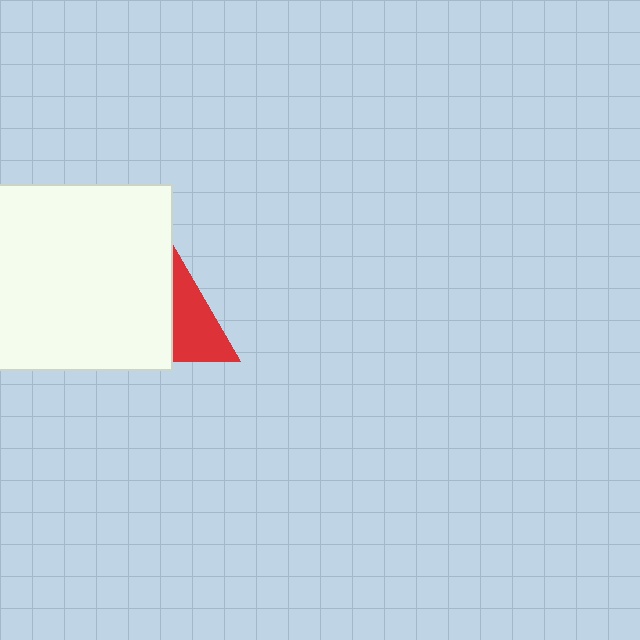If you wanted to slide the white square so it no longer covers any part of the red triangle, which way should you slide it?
Slide it left — that is the most direct way to separate the two shapes.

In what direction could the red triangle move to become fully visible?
The red triangle could move right. That would shift it out from behind the white square entirely.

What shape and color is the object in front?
The object in front is a white square.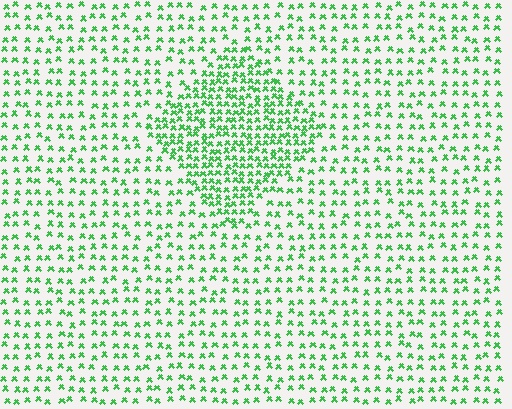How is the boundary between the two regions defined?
The boundary is defined by a change in element density (approximately 2.0x ratio). All elements are the same color, size, and shape.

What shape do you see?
I see a diamond.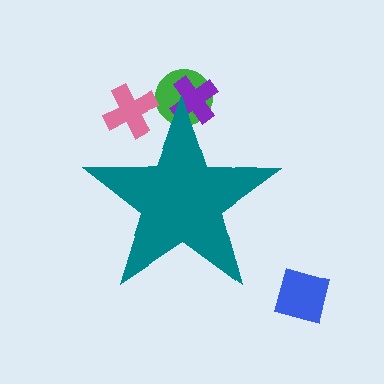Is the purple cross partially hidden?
Yes, the purple cross is partially hidden behind the teal star.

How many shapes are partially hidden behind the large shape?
3 shapes are partially hidden.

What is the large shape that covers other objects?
A teal star.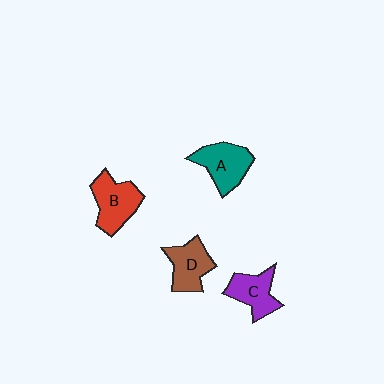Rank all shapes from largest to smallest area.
From largest to smallest: B (red), A (teal), D (brown), C (purple).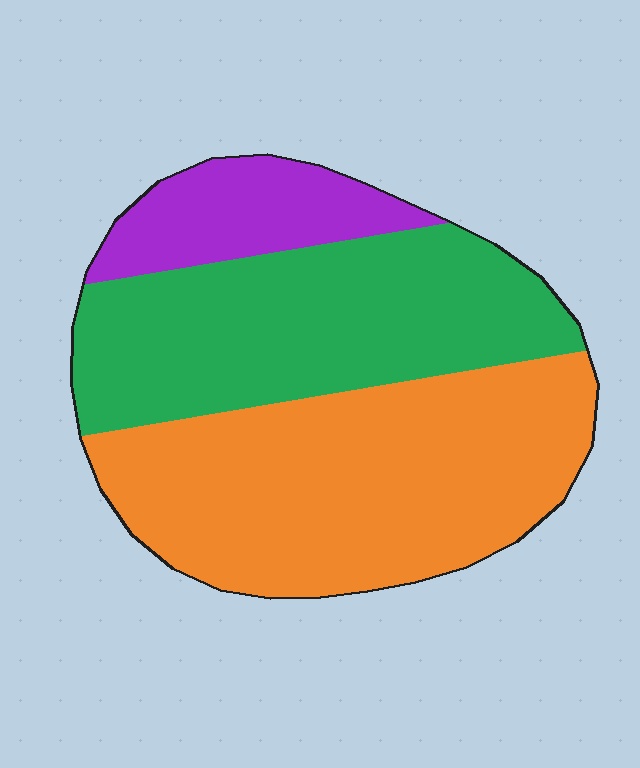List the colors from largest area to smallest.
From largest to smallest: orange, green, purple.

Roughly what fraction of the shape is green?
Green takes up about three eighths (3/8) of the shape.